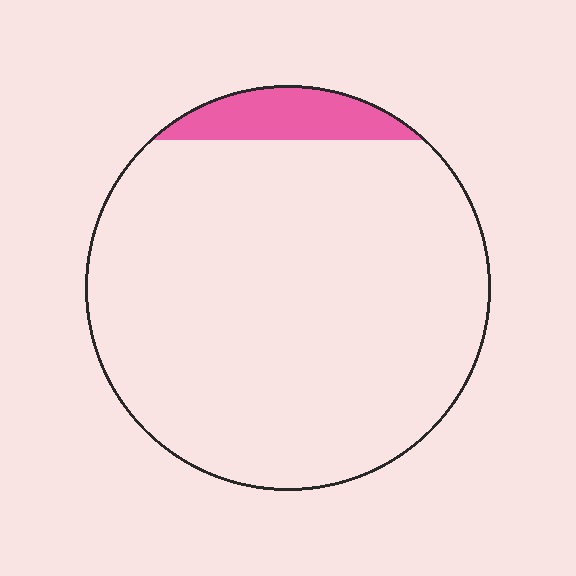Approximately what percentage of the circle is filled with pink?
Approximately 10%.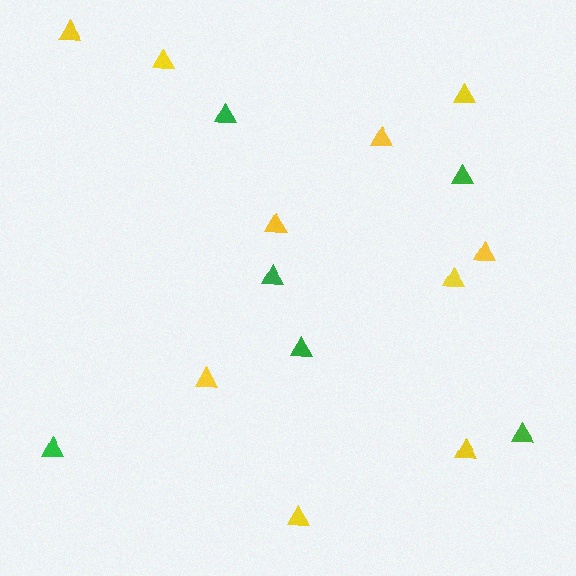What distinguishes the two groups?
There are 2 groups: one group of yellow triangles (10) and one group of green triangles (6).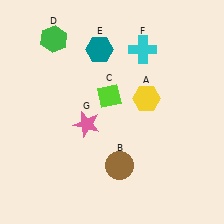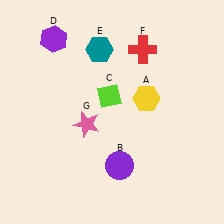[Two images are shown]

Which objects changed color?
B changed from brown to purple. D changed from green to purple. F changed from cyan to red.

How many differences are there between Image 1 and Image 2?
There are 3 differences between the two images.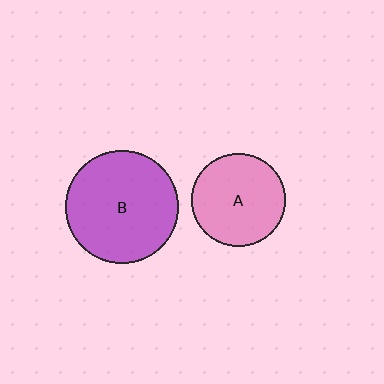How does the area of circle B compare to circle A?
Approximately 1.4 times.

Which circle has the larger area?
Circle B (purple).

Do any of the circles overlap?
No, none of the circles overlap.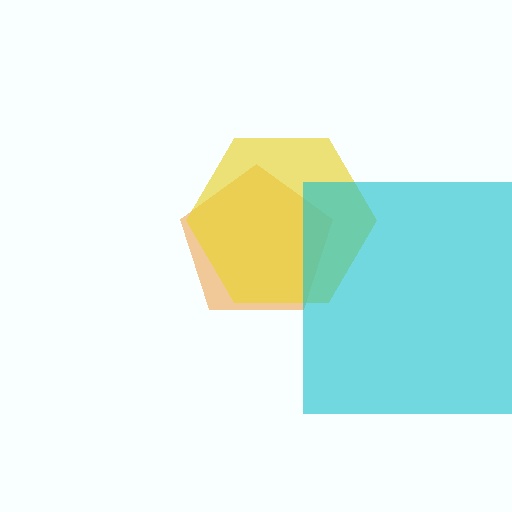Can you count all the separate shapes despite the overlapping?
Yes, there are 3 separate shapes.